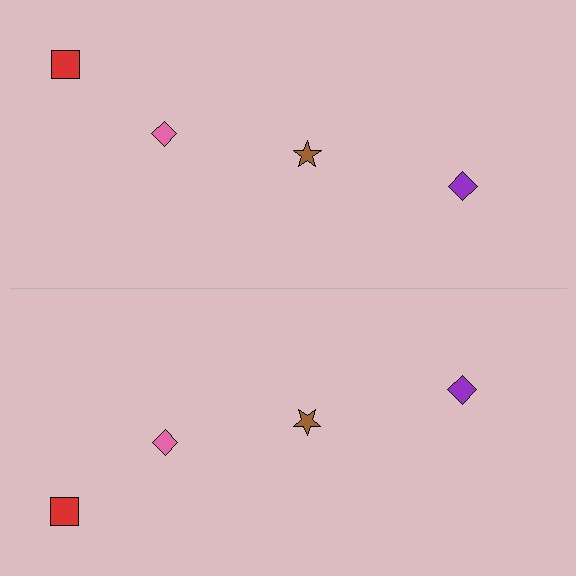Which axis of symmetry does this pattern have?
The pattern has a horizontal axis of symmetry running through the center of the image.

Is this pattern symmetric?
Yes, this pattern has bilateral (reflection) symmetry.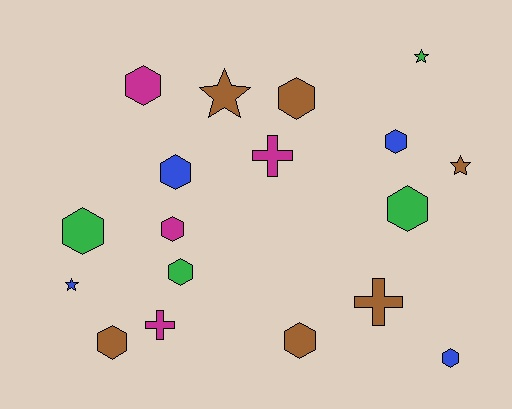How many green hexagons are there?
There are 3 green hexagons.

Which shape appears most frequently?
Hexagon, with 11 objects.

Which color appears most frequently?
Brown, with 6 objects.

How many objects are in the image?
There are 18 objects.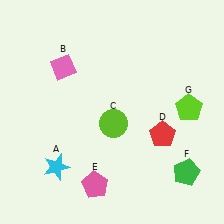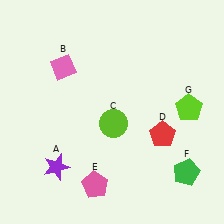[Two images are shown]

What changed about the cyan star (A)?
In Image 1, A is cyan. In Image 2, it changed to purple.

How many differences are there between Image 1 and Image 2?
There is 1 difference between the two images.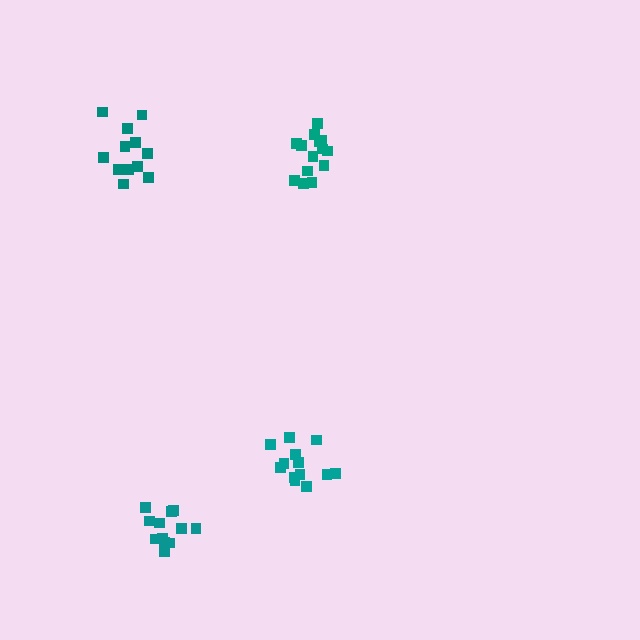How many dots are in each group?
Group 1: 13 dots, Group 2: 12 dots, Group 3: 14 dots, Group 4: 12 dots (51 total).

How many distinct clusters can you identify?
There are 4 distinct clusters.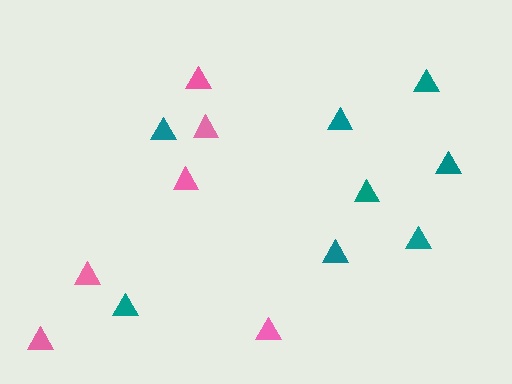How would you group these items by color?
There are 2 groups: one group of teal triangles (8) and one group of pink triangles (6).